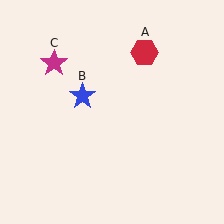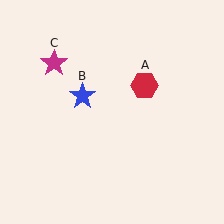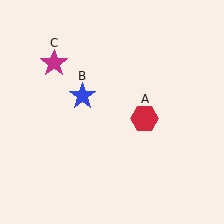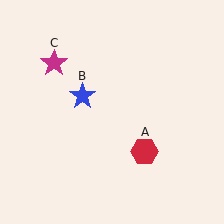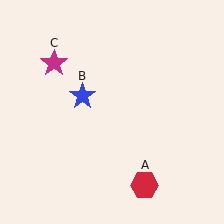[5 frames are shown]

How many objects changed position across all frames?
1 object changed position: red hexagon (object A).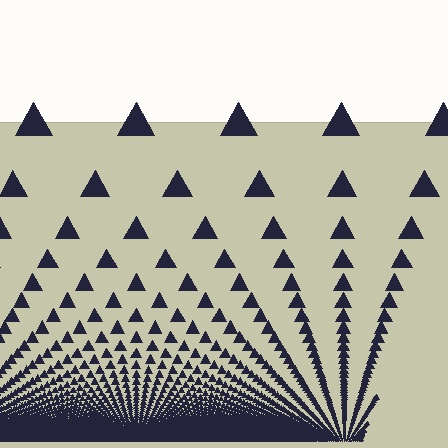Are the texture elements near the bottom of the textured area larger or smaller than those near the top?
Smaller. The gradient is inverted — elements near the bottom are smaller and denser.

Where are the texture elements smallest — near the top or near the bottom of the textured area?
Near the bottom.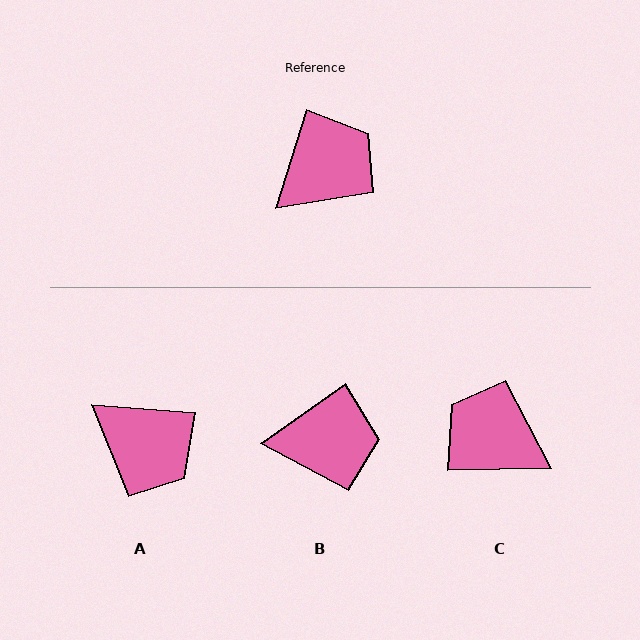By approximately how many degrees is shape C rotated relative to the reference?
Approximately 108 degrees counter-clockwise.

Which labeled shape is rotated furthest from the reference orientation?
C, about 108 degrees away.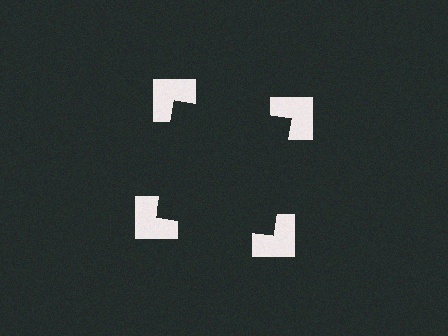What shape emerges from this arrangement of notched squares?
An illusory square — its edges are inferred from the aligned wedge cuts in the notched squares, not physically drawn.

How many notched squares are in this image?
There are 4 — one at each vertex of the illusory square.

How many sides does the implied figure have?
4 sides.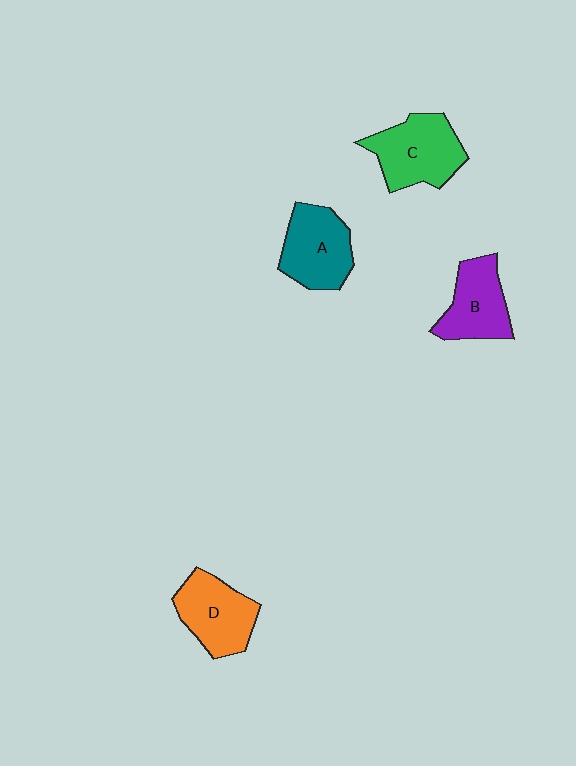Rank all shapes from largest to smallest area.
From largest to smallest: C (green), A (teal), D (orange), B (purple).